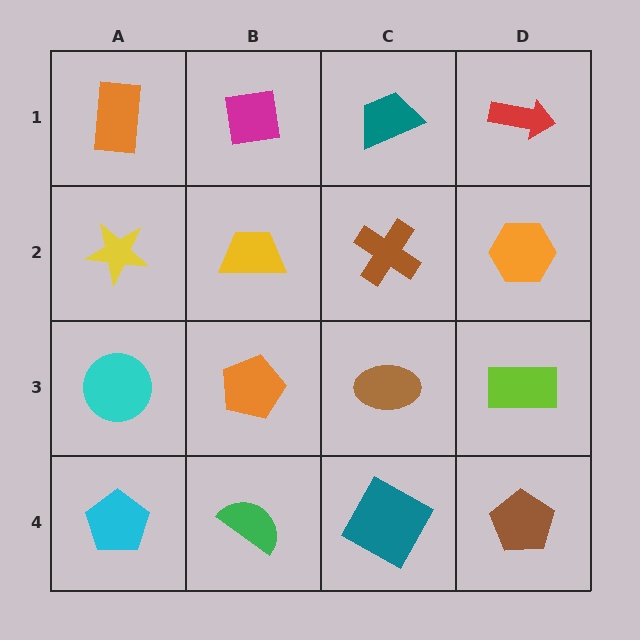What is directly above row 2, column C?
A teal trapezoid.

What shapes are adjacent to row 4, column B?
An orange pentagon (row 3, column B), a cyan pentagon (row 4, column A), a teal square (row 4, column C).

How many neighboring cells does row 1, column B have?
3.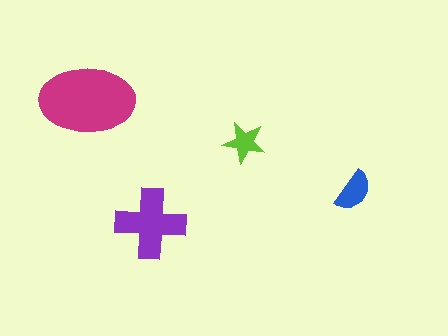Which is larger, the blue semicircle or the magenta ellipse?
The magenta ellipse.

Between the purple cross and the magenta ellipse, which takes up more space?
The magenta ellipse.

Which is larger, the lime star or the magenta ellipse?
The magenta ellipse.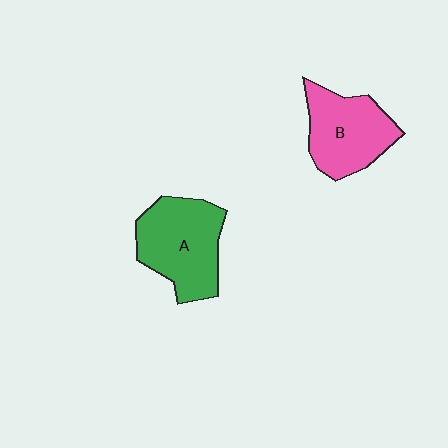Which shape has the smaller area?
Shape B (pink).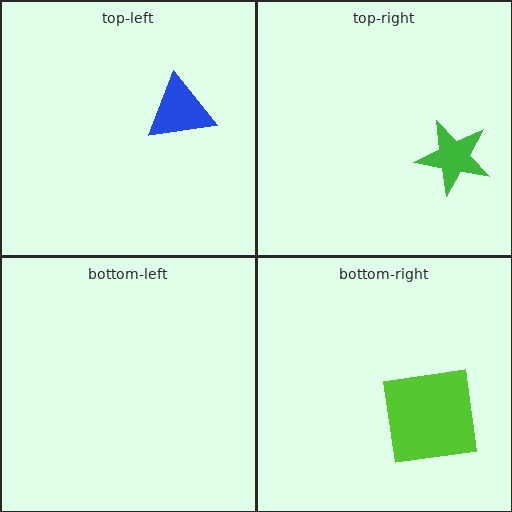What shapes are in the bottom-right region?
The lime square.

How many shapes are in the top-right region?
1.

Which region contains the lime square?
The bottom-right region.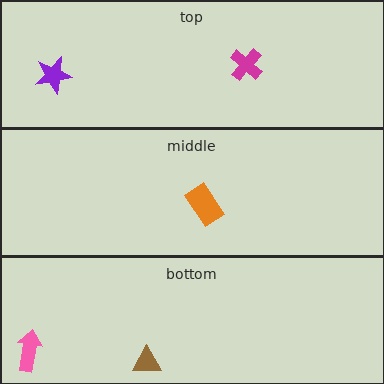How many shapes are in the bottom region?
2.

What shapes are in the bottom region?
The pink arrow, the brown triangle.